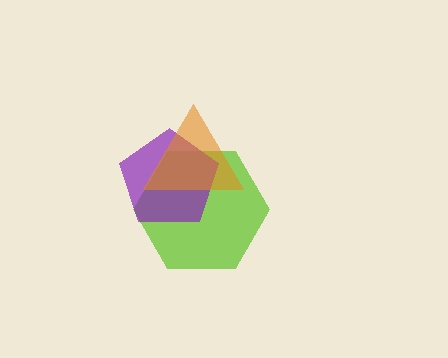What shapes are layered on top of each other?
The layered shapes are: a lime hexagon, a purple pentagon, an orange triangle.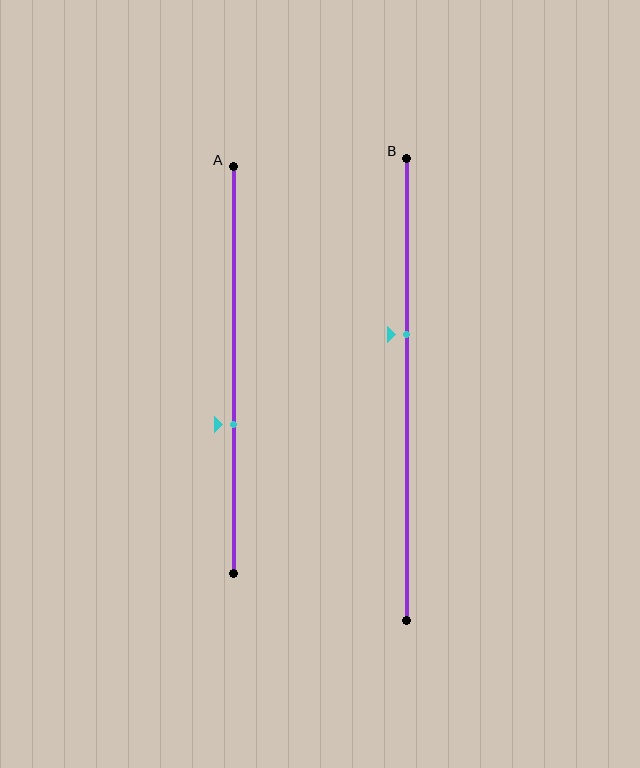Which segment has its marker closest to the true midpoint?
Segment B has its marker closest to the true midpoint.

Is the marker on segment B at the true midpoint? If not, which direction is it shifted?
No, the marker on segment B is shifted upward by about 12% of the segment length.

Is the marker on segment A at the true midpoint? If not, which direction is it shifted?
No, the marker on segment A is shifted downward by about 13% of the segment length.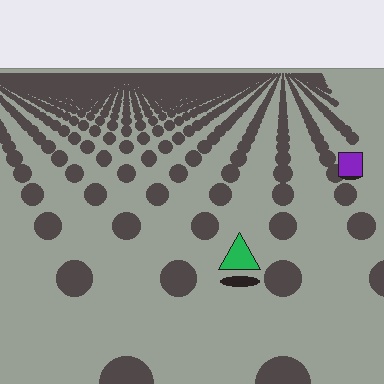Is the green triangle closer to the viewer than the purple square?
Yes. The green triangle is closer — you can tell from the texture gradient: the ground texture is coarser near it.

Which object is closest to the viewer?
The green triangle is closest. The texture marks near it are larger and more spread out.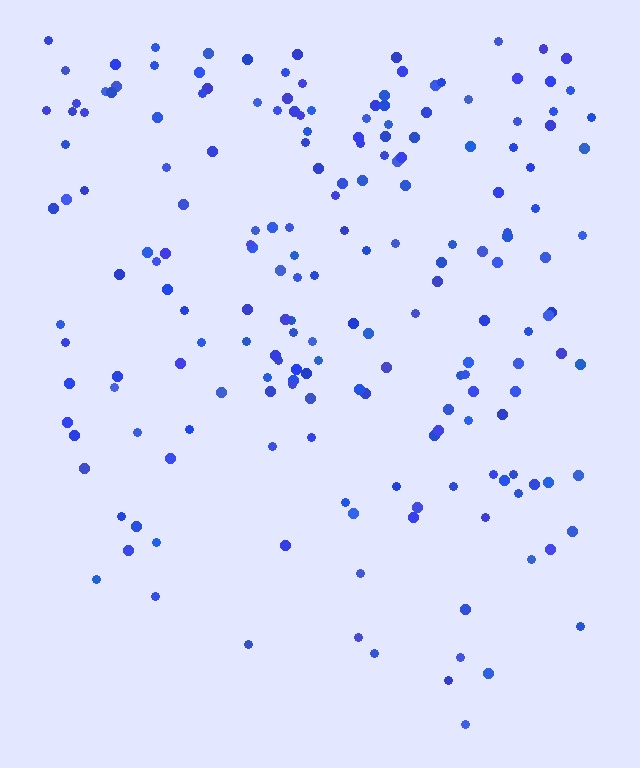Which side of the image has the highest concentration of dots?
The top.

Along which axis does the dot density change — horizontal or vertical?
Vertical.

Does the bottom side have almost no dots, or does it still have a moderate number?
Still a moderate number, just noticeably fewer than the top.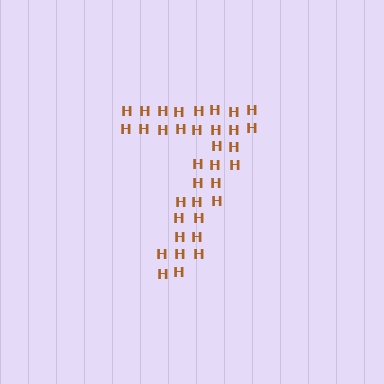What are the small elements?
The small elements are letter H's.